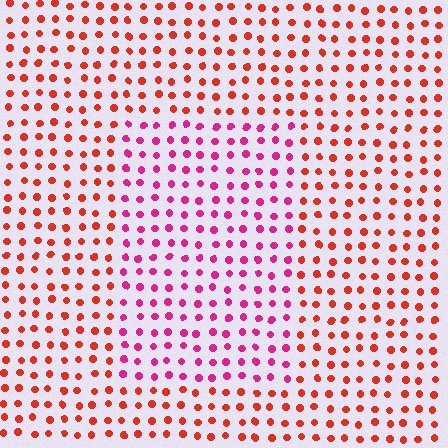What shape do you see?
I see a rectangle.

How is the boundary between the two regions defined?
The boundary is defined purely by a slight shift in hue (about 40 degrees). Spacing, size, and orientation are identical on both sides.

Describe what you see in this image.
The image is filled with small red elements in a uniform arrangement. A rectangle-shaped region is visible where the elements are tinted to a slightly different hue, forming a subtle color boundary.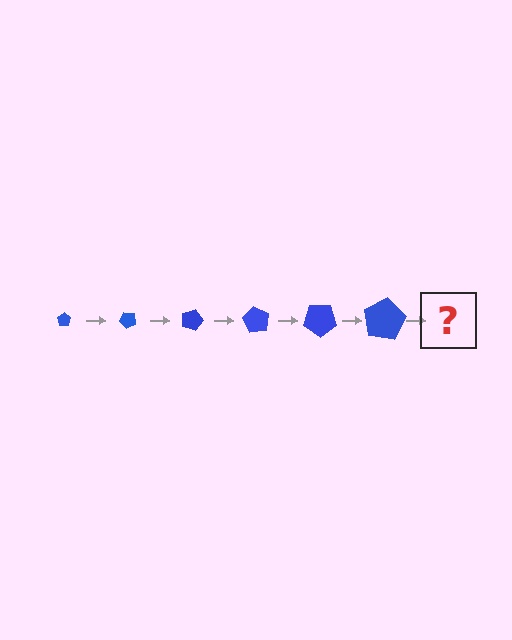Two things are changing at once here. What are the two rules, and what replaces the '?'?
The two rules are that the pentagon grows larger each step and it rotates 45 degrees each step. The '?' should be a pentagon, larger than the previous one and rotated 270 degrees from the start.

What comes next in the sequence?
The next element should be a pentagon, larger than the previous one and rotated 270 degrees from the start.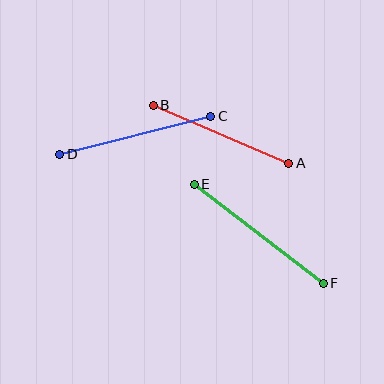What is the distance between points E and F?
The distance is approximately 163 pixels.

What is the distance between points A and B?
The distance is approximately 147 pixels.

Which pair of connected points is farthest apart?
Points E and F are farthest apart.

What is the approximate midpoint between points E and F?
The midpoint is at approximately (259, 234) pixels.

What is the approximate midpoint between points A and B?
The midpoint is at approximately (221, 134) pixels.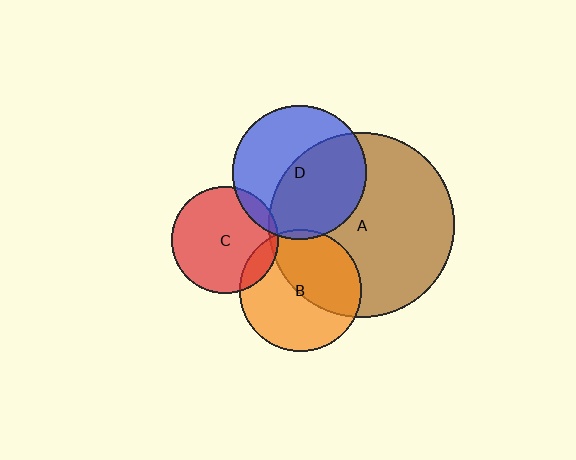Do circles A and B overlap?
Yes.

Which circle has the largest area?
Circle A (brown).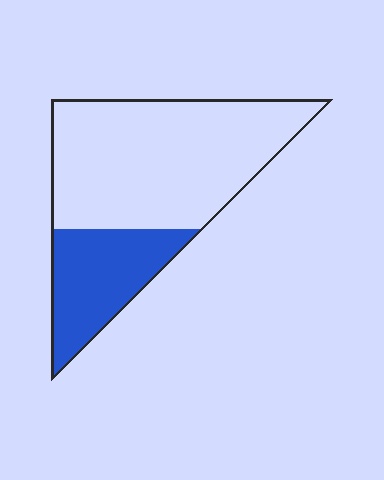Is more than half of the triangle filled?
No.